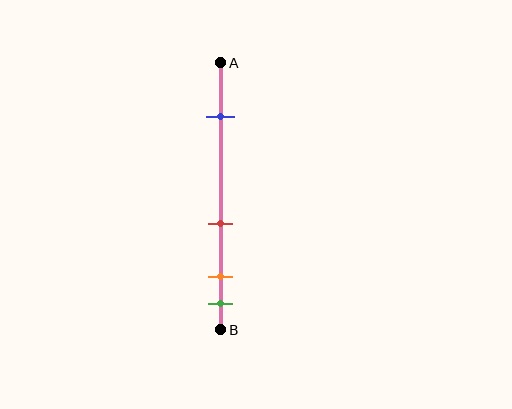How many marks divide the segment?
There are 4 marks dividing the segment.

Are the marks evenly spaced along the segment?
No, the marks are not evenly spaced.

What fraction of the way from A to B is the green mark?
The green mark is approximately 90% (0.9) of the way from A to B.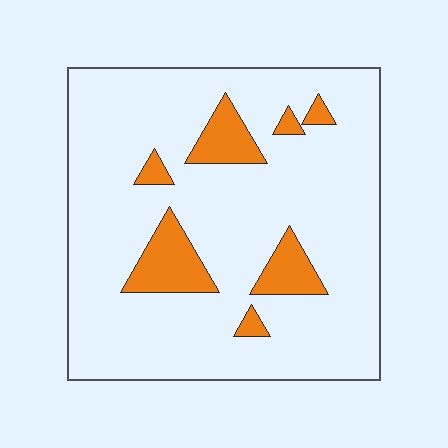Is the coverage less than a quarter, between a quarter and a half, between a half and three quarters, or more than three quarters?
Less than a quarter.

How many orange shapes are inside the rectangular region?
7.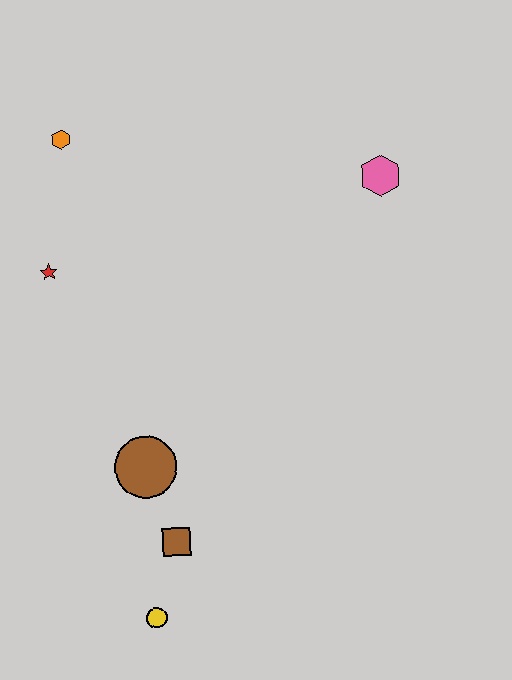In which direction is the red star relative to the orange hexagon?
The red star is below the orange hexagon.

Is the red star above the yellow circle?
Yes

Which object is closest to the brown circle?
The brown square is closest to the brown circle.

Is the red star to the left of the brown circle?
Yes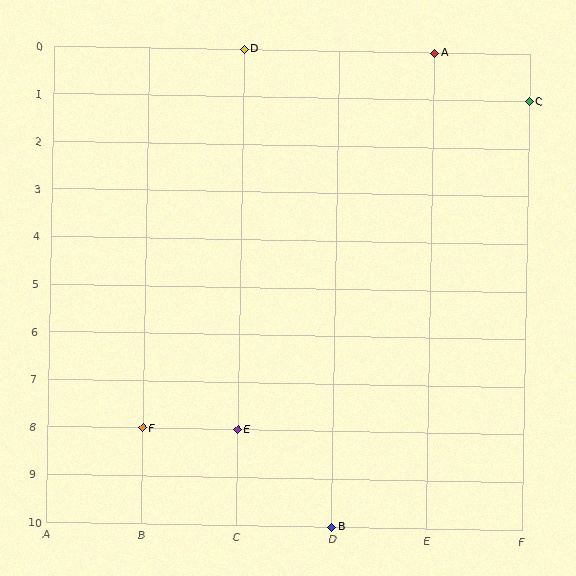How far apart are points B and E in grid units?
Points B and E are 1 column and 2 rows apart (about 2.2 grid units diagonally).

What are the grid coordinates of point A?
Point A is at grid coordinates (E, 0).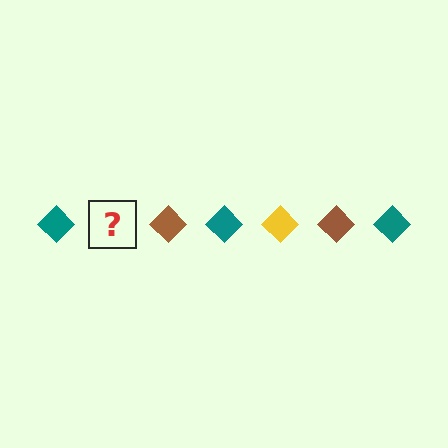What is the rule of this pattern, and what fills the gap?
The rule is that the pattern cycles through teal, yellow, brown diamonds. The gap should be filled with a yellow diamond.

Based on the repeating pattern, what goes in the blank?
The blank should be a yellow diamond.